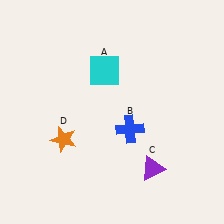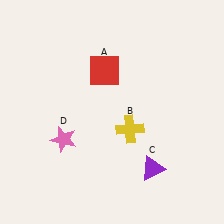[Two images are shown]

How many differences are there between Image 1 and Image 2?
There are 3 differences between the two images.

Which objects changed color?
A changed from cyan to red. B changed from blue to yellow. D changed from orange to pink.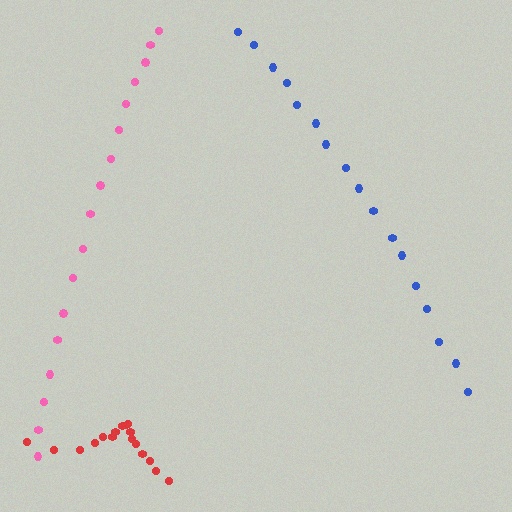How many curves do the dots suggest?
There are 3 distinct paths.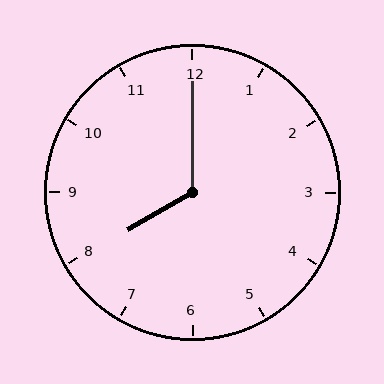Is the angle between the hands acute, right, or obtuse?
It is obtuse.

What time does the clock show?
8:00.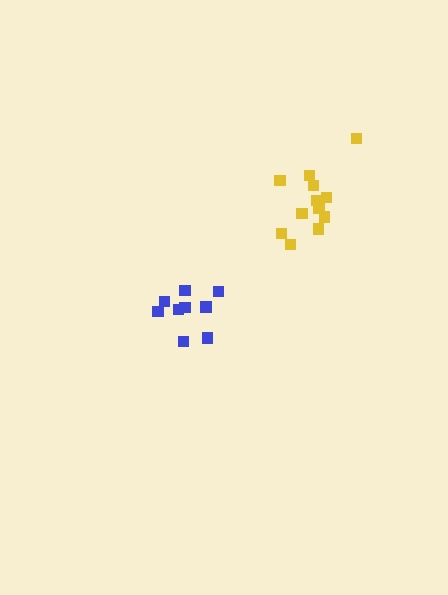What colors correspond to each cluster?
The clusters are colored: blue, yellow.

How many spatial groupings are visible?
There are 2 spatial groupings.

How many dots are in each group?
Group 1: 9 dots, Group 2: 13 dots (22 total).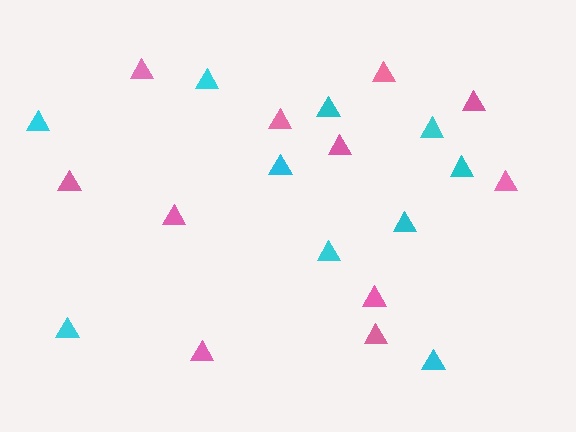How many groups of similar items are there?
There are 2 groups: one group of pink triangles (11) and one group of cyan triangles (10).